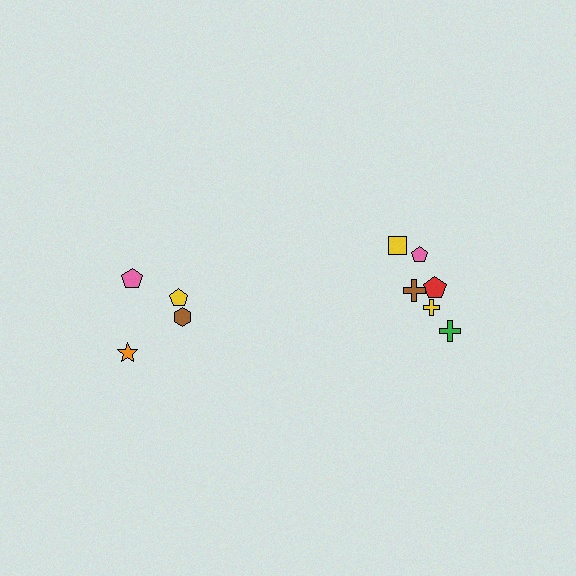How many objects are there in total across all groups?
There are 10 objects.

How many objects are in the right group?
There are 6 objects.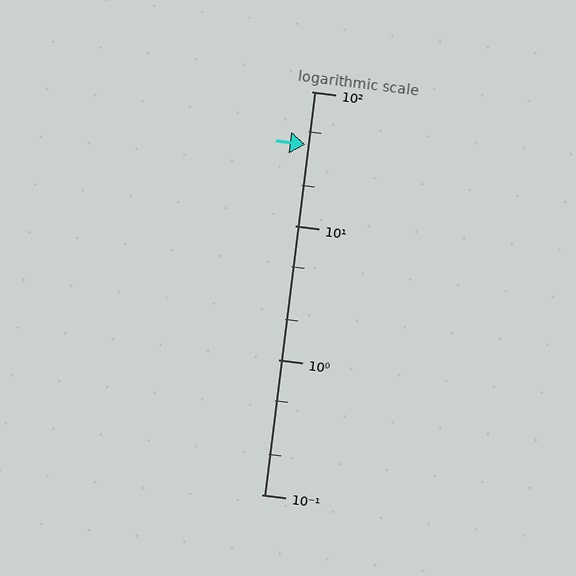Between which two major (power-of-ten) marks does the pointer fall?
The pointer is between 10 and 100.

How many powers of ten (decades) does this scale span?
The scale spans 3 decades, from 0.1 to 100.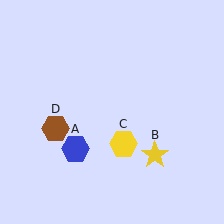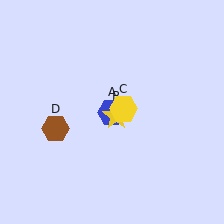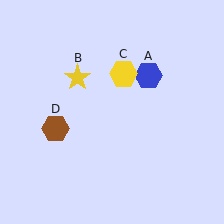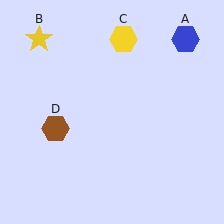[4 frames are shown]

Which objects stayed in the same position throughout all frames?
Brown hexagon (object D) remained stationary.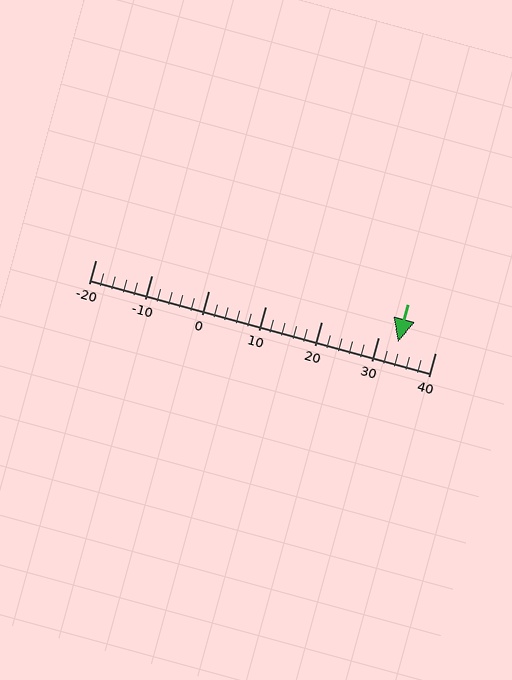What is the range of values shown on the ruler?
The ruler shows values from -20 to 40.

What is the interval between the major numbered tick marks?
The major tick marks are spaced 10 units apart.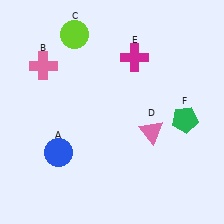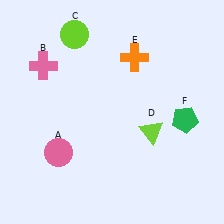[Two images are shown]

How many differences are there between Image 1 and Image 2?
There are 3 differences between the two images.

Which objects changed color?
A changed from blue to pink. D changed from pink to lime. E changed from magenta to orange.